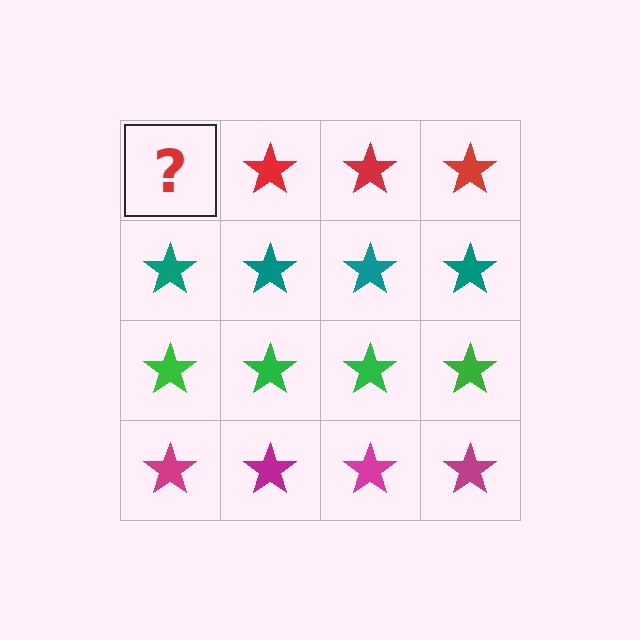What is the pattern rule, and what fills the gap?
The rule is that each row has a consistent color. The gap should be filled with a red star.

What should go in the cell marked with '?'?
The missing cell should contain a red star.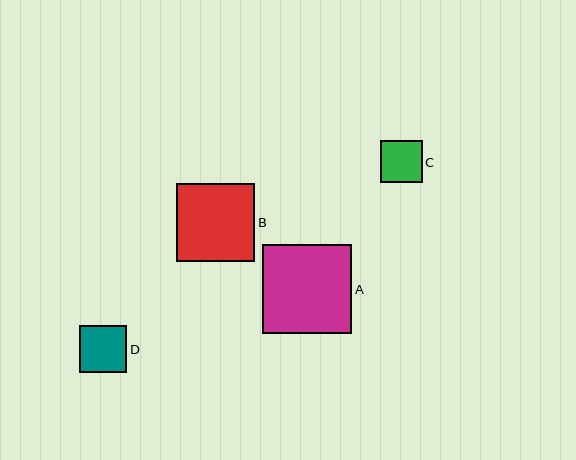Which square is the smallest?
Square C is the smallest with a size of approximately 42 pixels.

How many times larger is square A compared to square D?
Square A is approximately 1.9 times the size of square D.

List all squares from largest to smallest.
From largest to smallest: A, B, D, C.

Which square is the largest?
Square A is the largest with a size of approximately 89 pixels.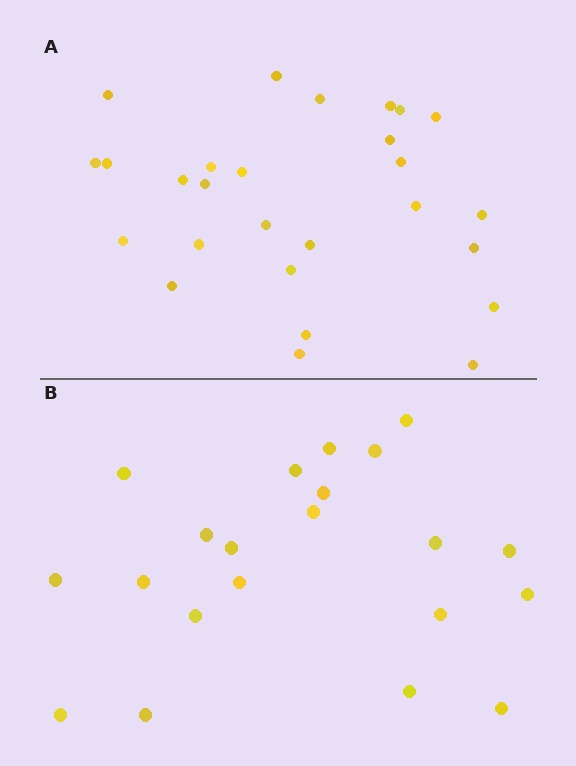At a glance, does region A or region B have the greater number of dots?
Region A (the top region) has more dots.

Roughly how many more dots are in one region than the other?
Region A has about 6 more dots than region B.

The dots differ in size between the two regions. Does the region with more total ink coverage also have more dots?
No. Region B has more total ink coverage because its dots are larger, but region A actually contains more individual dots. Total area can be misleading — the number of items is what matters here.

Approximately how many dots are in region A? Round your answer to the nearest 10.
About 30 dots. (The exact count is 27, which rounds to 30.)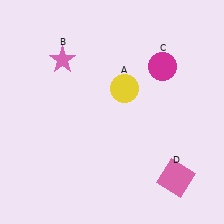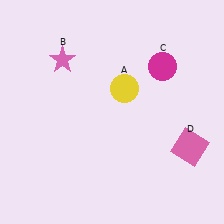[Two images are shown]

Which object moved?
The pink square (D) moved up.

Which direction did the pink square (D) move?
The pink square (D) moved up.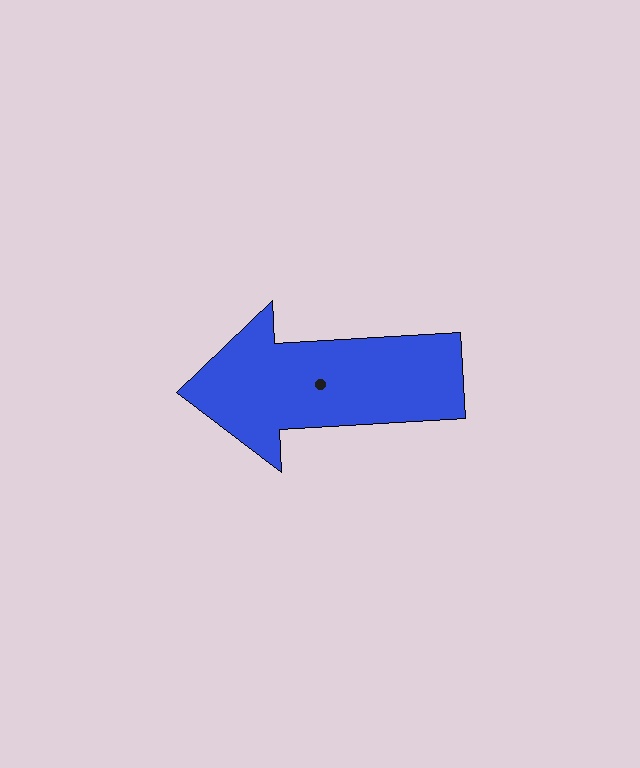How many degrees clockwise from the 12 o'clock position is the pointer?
Approximately 267 degrees.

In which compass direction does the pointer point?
West.